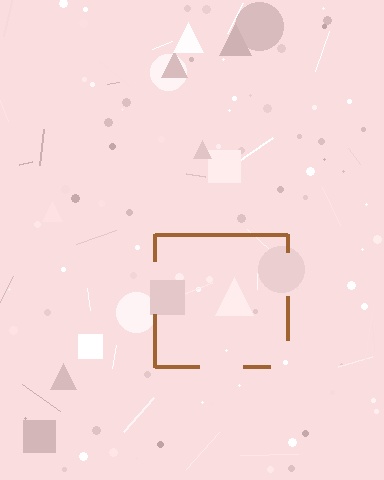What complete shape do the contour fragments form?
The contour fragments form a square.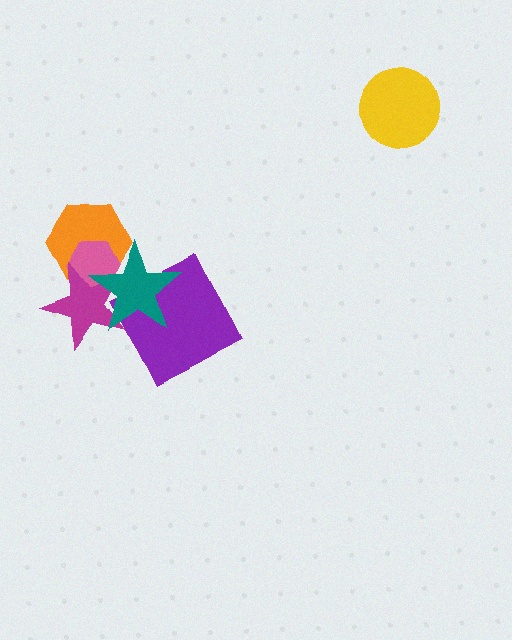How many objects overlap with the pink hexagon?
3 objects overlap with the pink hexagon.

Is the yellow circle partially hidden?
No, no other shape covers it.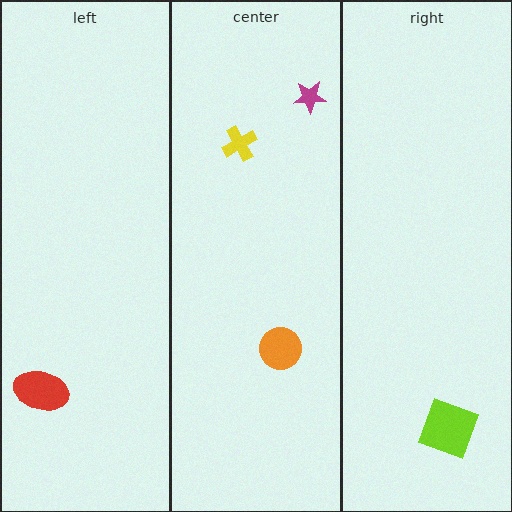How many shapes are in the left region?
1.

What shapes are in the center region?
The orange circle, the magenta star, the yellow cross.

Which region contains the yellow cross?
The center region.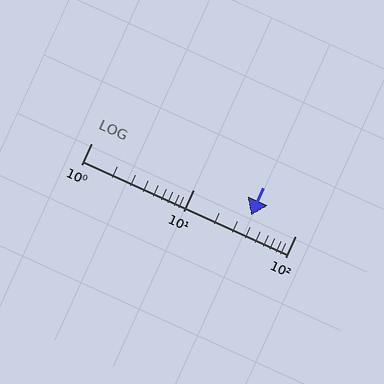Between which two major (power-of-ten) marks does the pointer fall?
The pointer is between 10 and 100.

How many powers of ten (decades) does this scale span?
The scale spans 2 decades, from 1 to 100.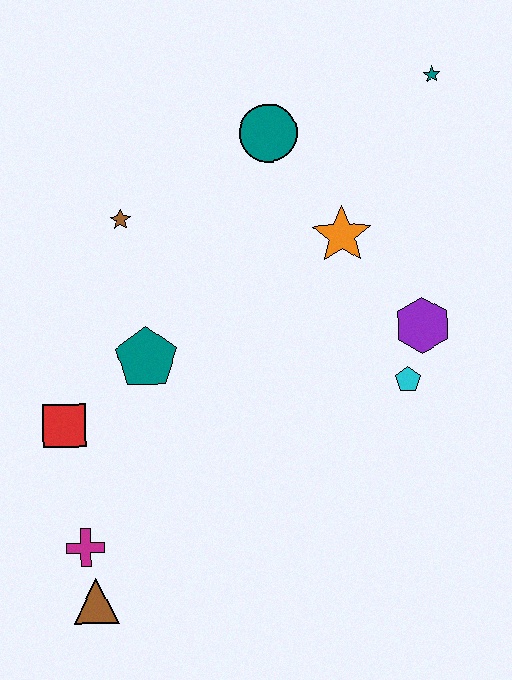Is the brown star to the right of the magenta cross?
Yes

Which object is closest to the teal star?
The teal circle is closest to the teal star.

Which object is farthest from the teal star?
The brown triangle is farthest from the teal star.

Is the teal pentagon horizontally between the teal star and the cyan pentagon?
No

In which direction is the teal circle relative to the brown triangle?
The teal circle is above the brown triangle.